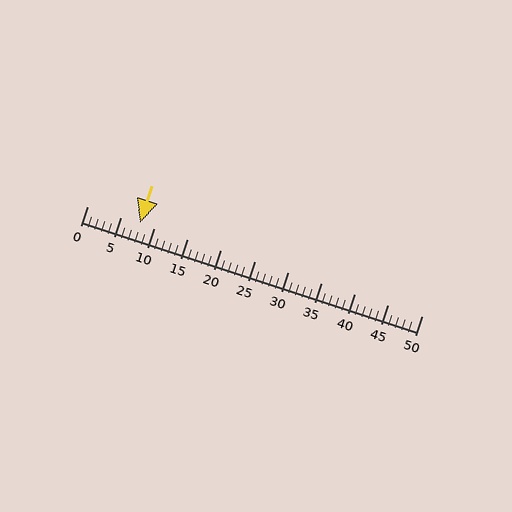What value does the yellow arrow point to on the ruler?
The yellow arrow points to approximately 8.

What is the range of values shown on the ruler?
The ruler shows values from 0 to 50.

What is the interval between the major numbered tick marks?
The major tick marks are spaced 5 units apart.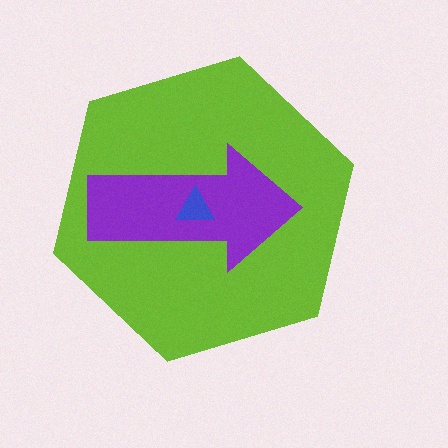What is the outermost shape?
The lime hexagon.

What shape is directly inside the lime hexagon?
The purple arrow.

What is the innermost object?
The blue triangle.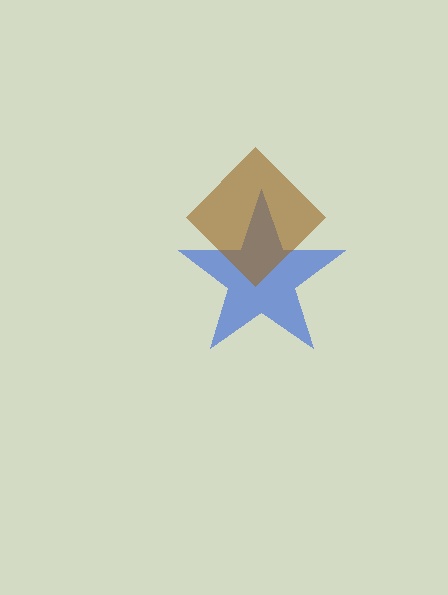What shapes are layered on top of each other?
The layered shapes are: a blue star, a brown diamond.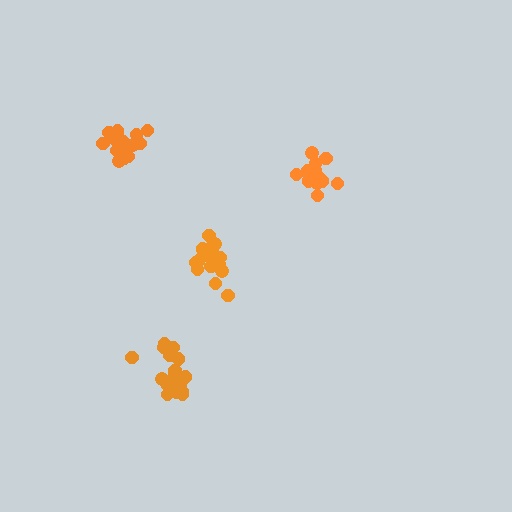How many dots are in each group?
Group 1: 19 dots, Group 2: 20 dots, Group 3: 15 dots, Group 4: 19 dots (73 total).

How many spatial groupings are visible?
There are 4 spatial groupings.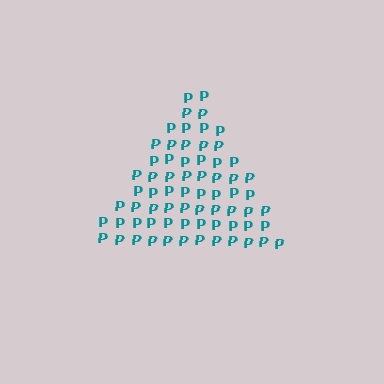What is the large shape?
The large shape is a triangle.